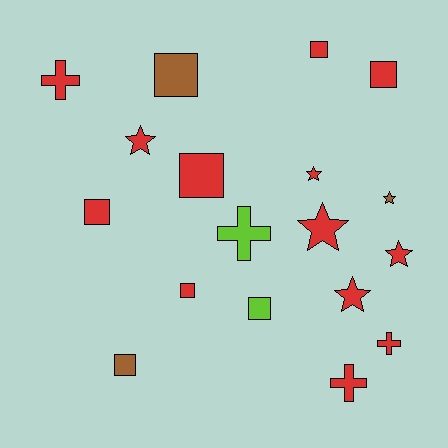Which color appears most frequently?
Red, with 13 objects.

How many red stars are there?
There are 5 red stars.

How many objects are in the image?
There are 18 objects.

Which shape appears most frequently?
Square, with 8 objects.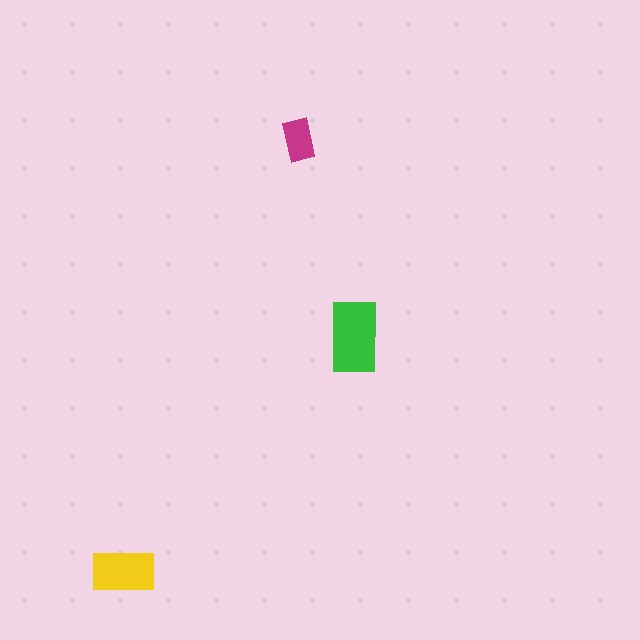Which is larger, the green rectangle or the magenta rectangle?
The green one.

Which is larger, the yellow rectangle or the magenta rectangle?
The yellow one.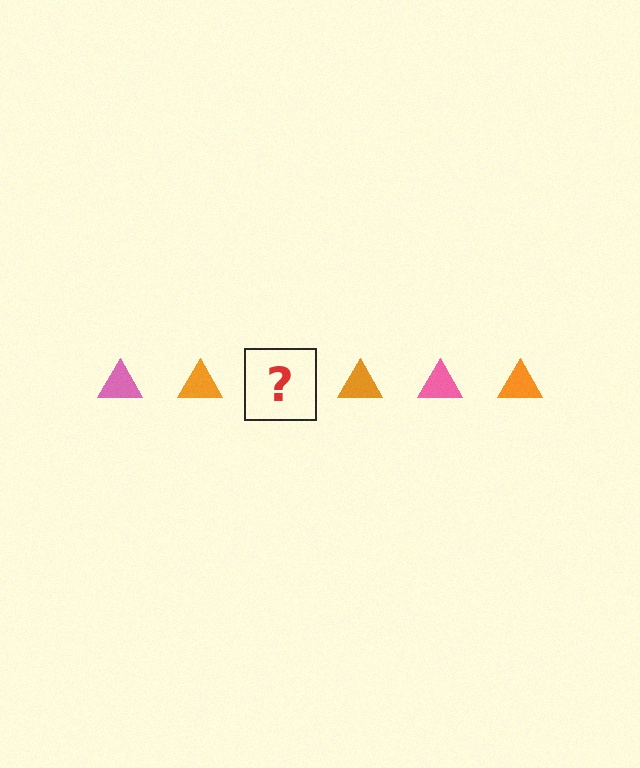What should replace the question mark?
The question mark should be replaced with a pink triangle.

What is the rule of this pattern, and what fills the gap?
The rule is that the pattern cycles through pink, orange triangles. The gap should be filled with a pink triangle.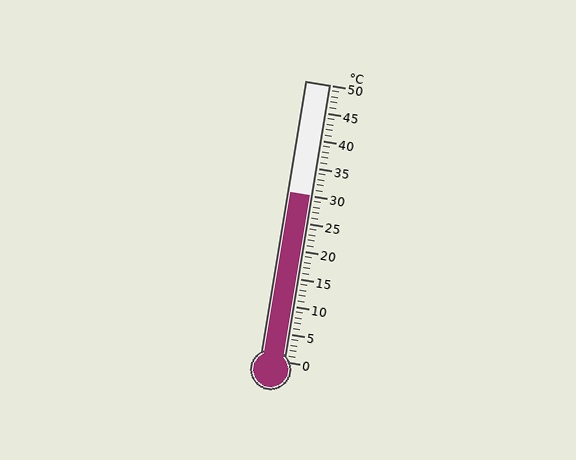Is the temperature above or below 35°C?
The temperature is below 35°C.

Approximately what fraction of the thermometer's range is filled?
The thermometer is filled to approximately 60% of its range.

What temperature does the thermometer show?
The thermometer shows approximately 30°C.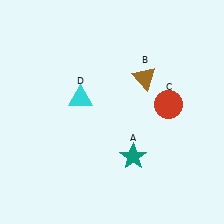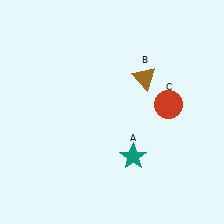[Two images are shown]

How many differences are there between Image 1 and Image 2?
There is 1 difference between the two images.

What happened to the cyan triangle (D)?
The cyan triangle (D) was removed in Image 2. It was in the top-left area of Image 1.